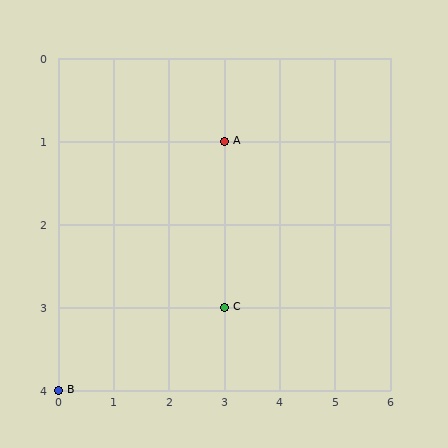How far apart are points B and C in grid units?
Points B and C are 3 columns and 1 row apart (about 3.2 grid units diagonally).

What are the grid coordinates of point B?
Point B is at grid coordinates (0, 4).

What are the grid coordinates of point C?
Point C is at grid coordinates (3, 3).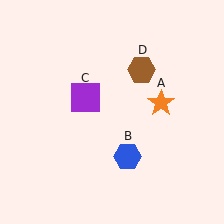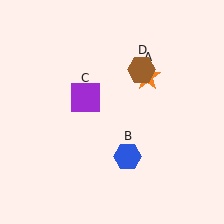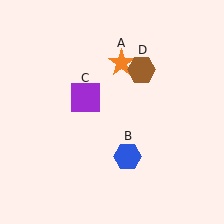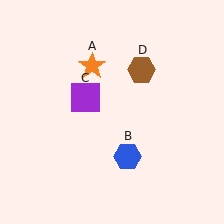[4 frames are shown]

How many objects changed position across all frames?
1 object changed position: orange star (object A).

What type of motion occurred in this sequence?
The orange star (object A) rotated counterclockwise around the center of the scene.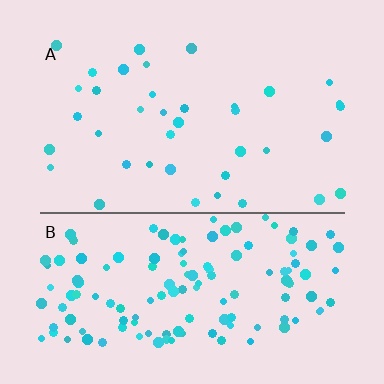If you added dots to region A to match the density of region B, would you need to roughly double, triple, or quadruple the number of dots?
Approximately quadruple.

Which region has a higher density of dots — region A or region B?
B (the bottom).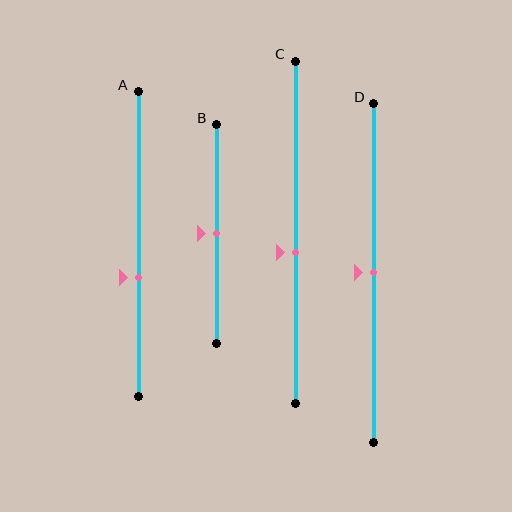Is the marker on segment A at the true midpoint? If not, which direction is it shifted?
No, the marker on segment A is shifted downward by about 11% of the segment length.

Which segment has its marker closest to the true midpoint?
Segment B has its marker closest to the true midpoint.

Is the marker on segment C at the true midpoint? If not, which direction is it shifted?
No, the marker on segment C is shifted downward by about 6% of the segment length.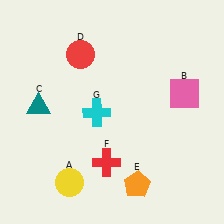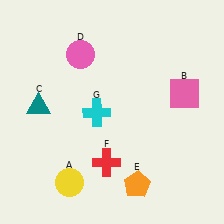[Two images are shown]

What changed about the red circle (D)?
In Image 1, D is red. In Image 2, it changed to pink.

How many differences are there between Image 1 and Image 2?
There is 1 difference between the two images.